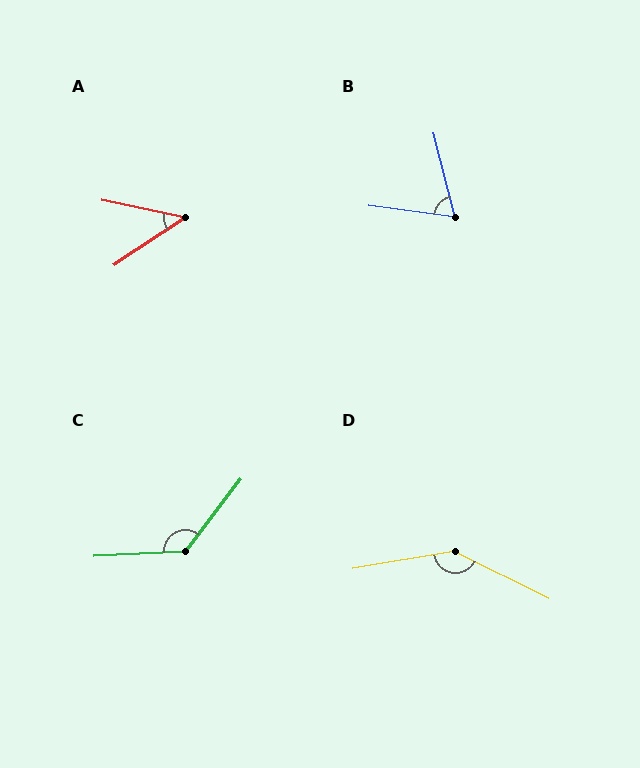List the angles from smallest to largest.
A (45°), B (68°), C (130°), D (144°).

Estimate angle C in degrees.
Approximately 130 degrees.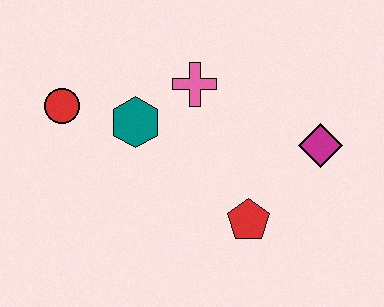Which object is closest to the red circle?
The teal hexagon is closest to the red circle.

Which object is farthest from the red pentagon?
The red circle is farthest from the red pentagon.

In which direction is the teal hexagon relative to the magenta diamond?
The teal hexagon is to the left of the magenta diamond.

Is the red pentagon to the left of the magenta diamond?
Yes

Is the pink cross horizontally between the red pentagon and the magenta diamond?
No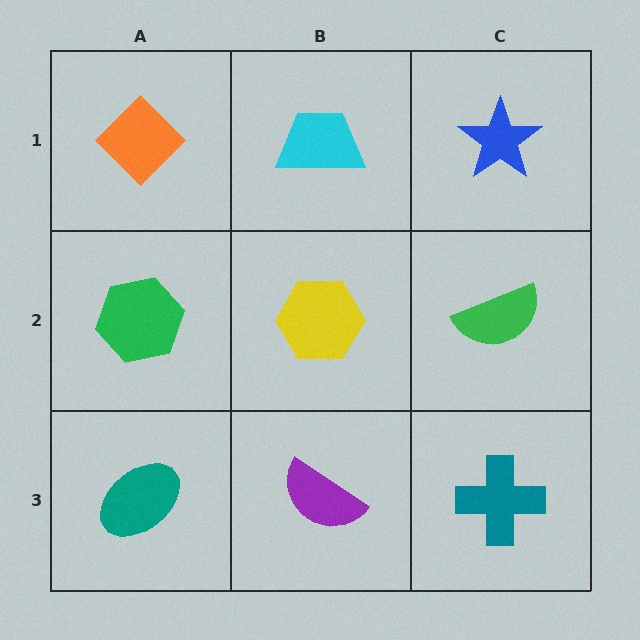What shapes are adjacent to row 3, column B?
A yellow hexagon (row 2, column B), a teal ellipse (row 3, column A), a teal cross (row 3, column C).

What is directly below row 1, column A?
A green hexagon.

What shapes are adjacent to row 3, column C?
A green semicircle (row 2, column C), a purple semicircle (row 3, column B).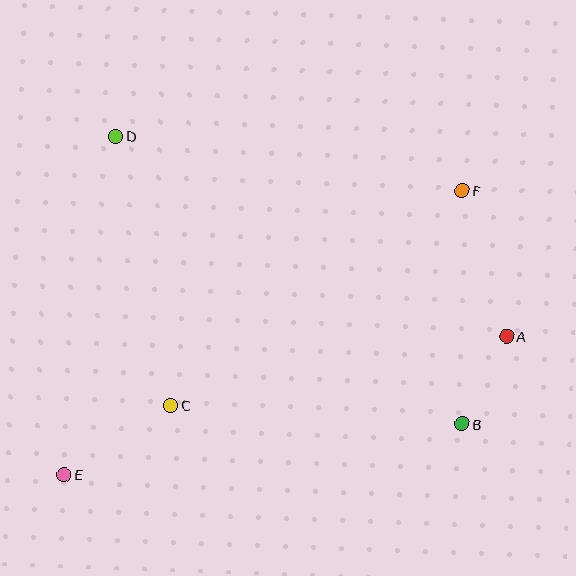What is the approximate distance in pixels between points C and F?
The distance between C and F is approximately 362 pixels.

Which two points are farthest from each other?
Points E and F are farthest from each other.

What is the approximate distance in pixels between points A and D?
The distance between A and D is approximately 439 pixels.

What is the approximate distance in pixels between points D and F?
The distance between D and F is approximately 350 pixels.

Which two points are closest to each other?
Points A and B are closest to each other.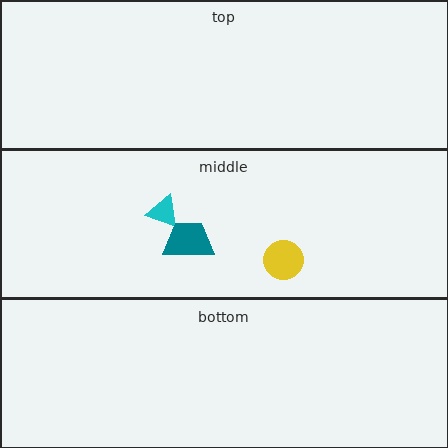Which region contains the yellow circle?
The middle region.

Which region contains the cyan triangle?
The middle region.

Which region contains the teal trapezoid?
The middle region.